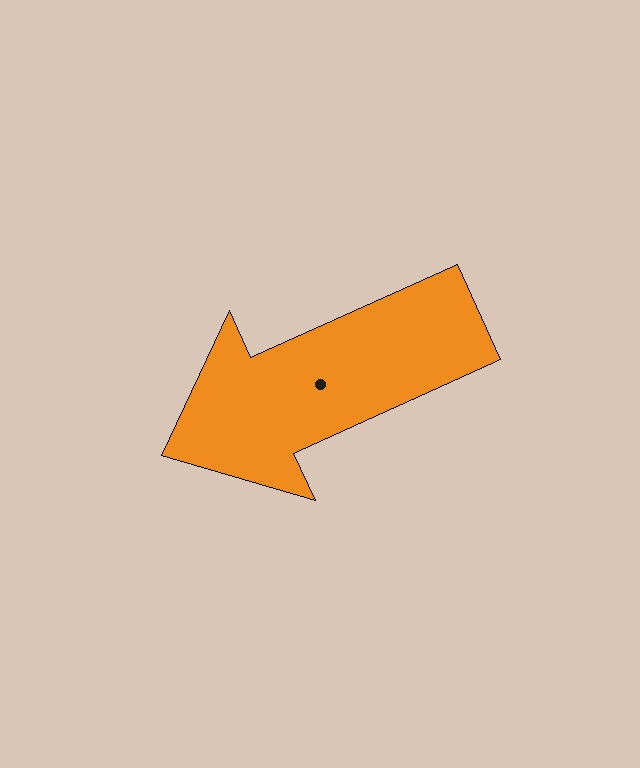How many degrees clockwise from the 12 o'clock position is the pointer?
Approximately 246 degrees.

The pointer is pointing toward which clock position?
Roughly 8 o'clock.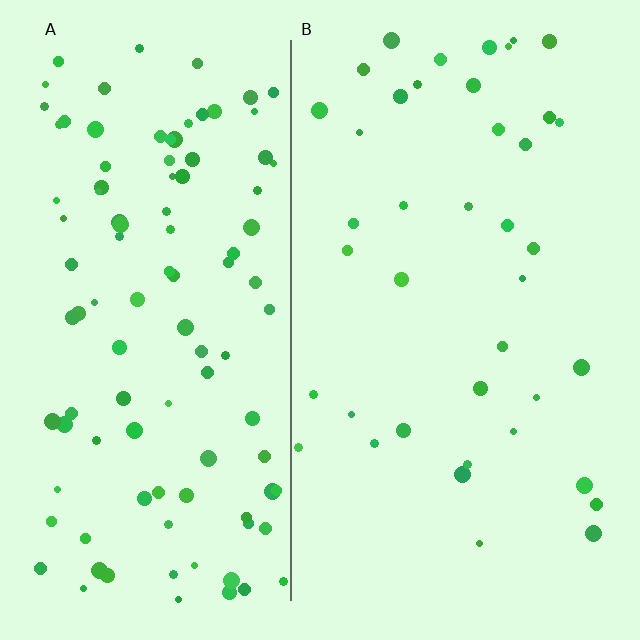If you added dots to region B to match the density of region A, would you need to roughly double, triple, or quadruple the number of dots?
Approximately triple.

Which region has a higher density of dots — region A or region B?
A (the left).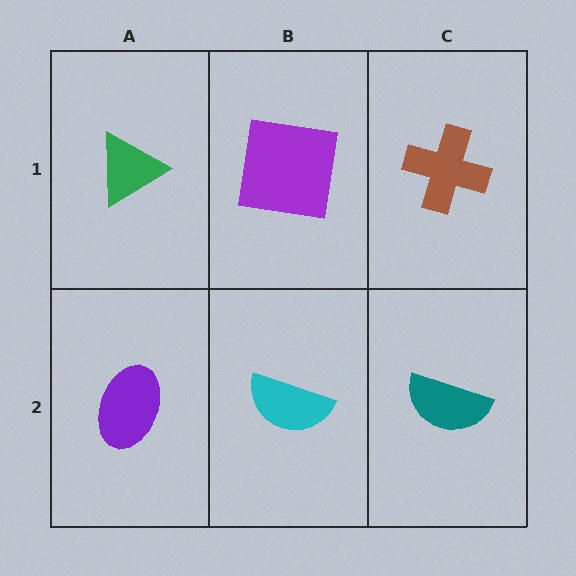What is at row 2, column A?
A purple ellipse.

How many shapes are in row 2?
3 shapes.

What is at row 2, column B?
A cyan semicircle.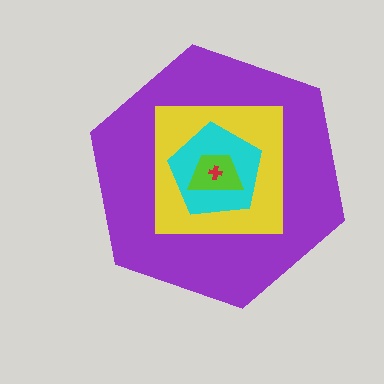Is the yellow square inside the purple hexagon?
Yes.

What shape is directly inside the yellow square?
The cyan pentagon.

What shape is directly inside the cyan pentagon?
The lime trapezoid.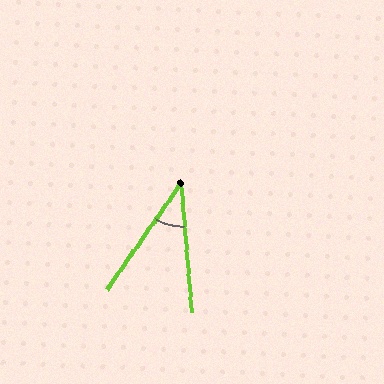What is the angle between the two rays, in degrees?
Approximately 40 degrees.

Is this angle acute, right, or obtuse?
It is acute.